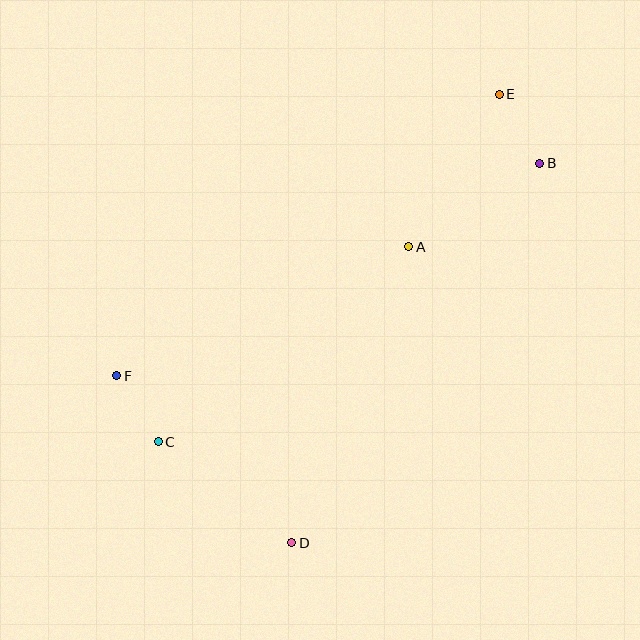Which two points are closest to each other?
Points C and F are closest to each other.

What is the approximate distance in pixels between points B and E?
The distance between B and E is approximately 80 pixels.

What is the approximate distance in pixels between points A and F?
The distance between A and F is approximately 320 pixels.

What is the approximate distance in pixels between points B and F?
The distance between B and F is approximately 474 pixels.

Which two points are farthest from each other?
Points D and E are farthest from each other.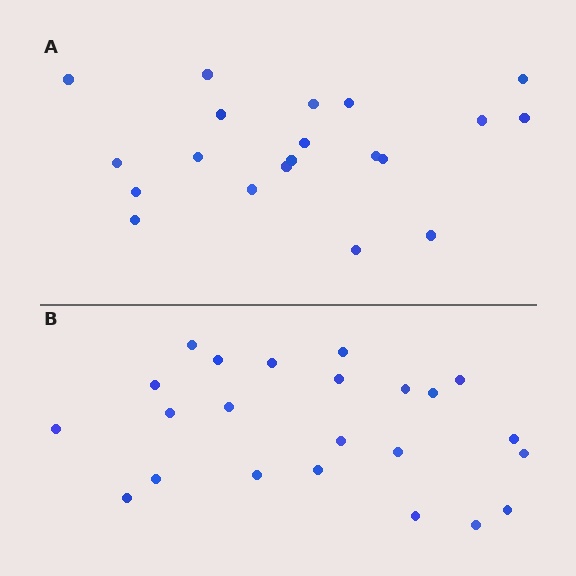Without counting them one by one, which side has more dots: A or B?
Region B (the bottom region) has more dots.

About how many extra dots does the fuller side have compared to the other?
Region B has just a few more — roughly 2 or 3 more dots than region A.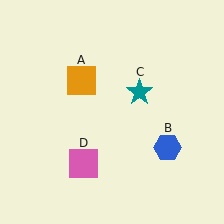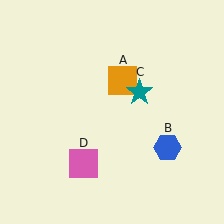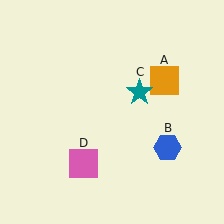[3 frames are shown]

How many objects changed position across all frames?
1 object changed position: orange square (object A).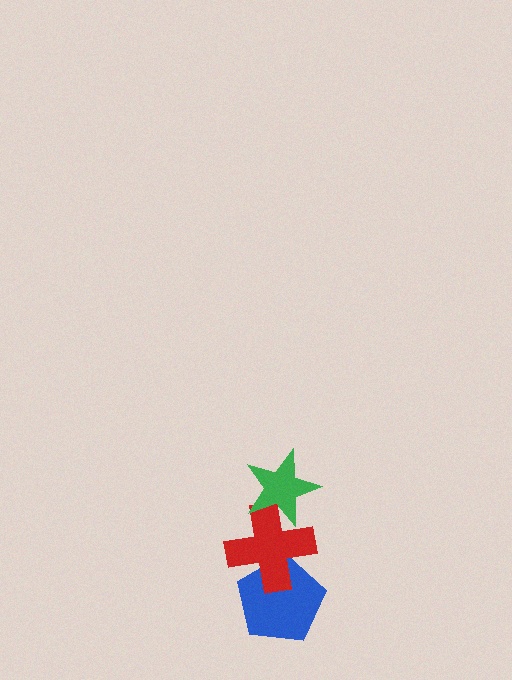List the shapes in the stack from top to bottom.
From top to bottom: the green star, the red cross, the blue pentagon.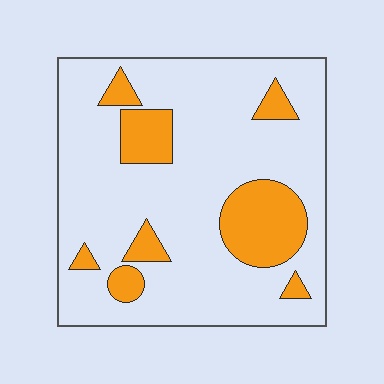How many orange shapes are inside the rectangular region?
8.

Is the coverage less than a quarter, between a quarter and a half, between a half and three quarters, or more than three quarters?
Less than a quarter.